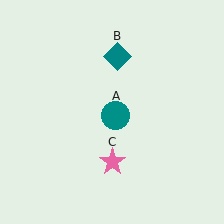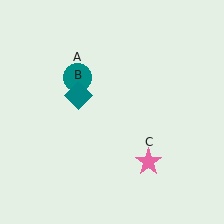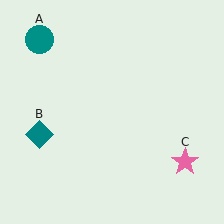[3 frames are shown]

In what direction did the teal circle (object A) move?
The teal circle (object A) moved up and to the left.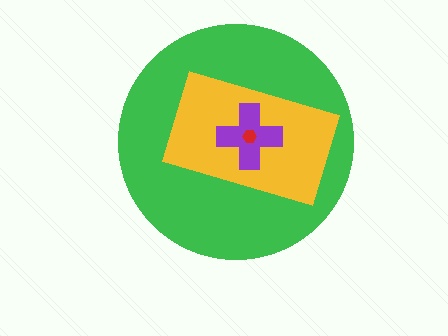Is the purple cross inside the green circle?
Yes.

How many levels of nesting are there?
4.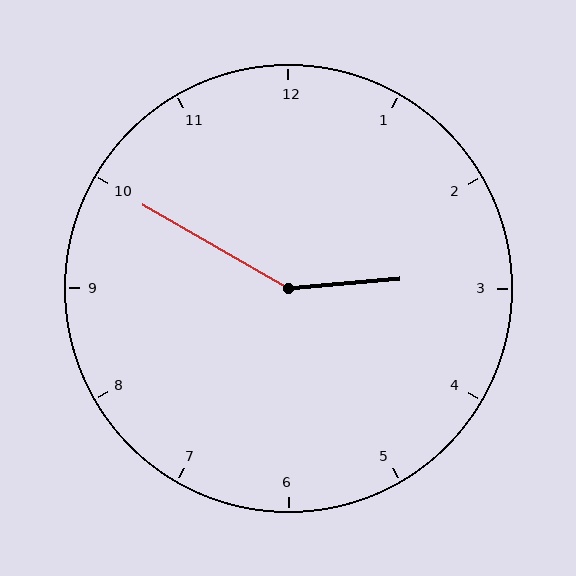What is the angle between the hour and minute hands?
Approximately 145 degrees.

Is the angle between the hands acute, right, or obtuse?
It is obtuse.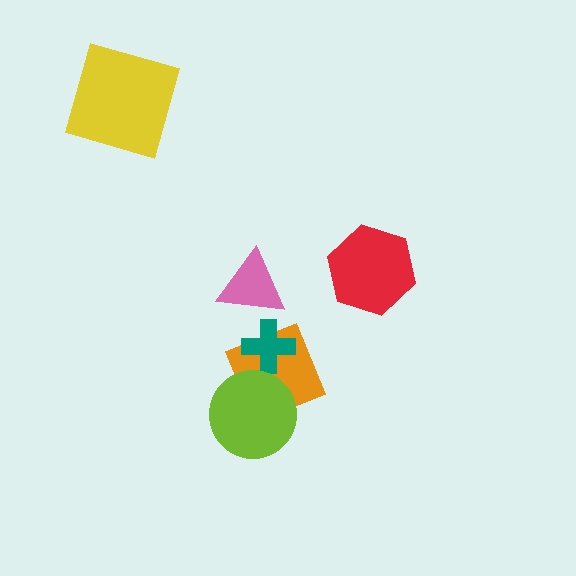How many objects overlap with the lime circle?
1 object overlaps with the lime circle.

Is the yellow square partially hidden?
No, no other shape covers it.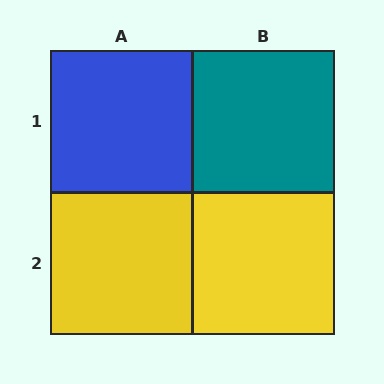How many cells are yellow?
2 cells are yellow.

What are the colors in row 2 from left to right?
Yellow, yellow.